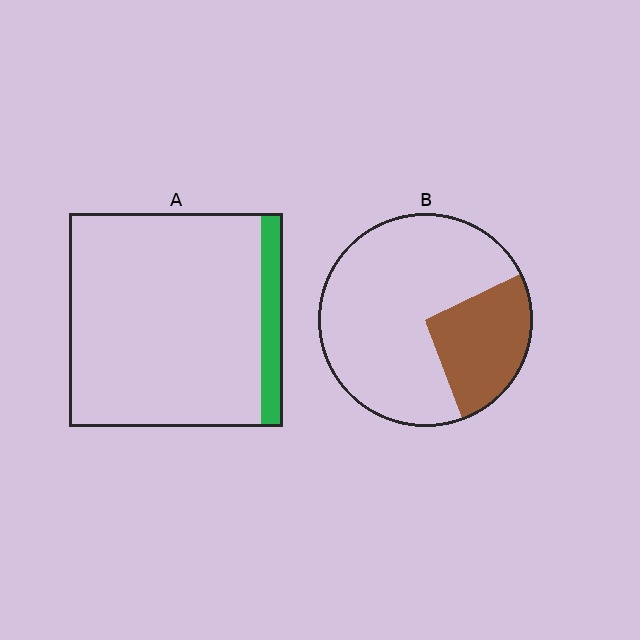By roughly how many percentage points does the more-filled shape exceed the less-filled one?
By roughly 15 percentage points (B over A).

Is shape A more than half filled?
No.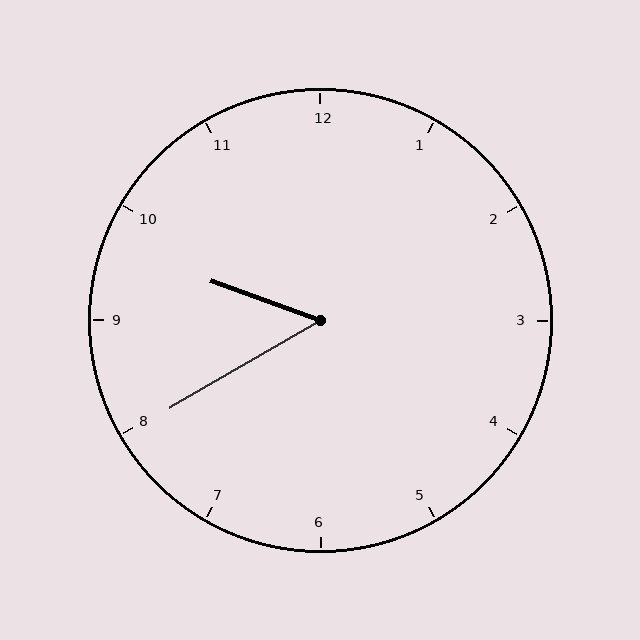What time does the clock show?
9:40.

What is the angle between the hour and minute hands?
Approximately 50 degrees.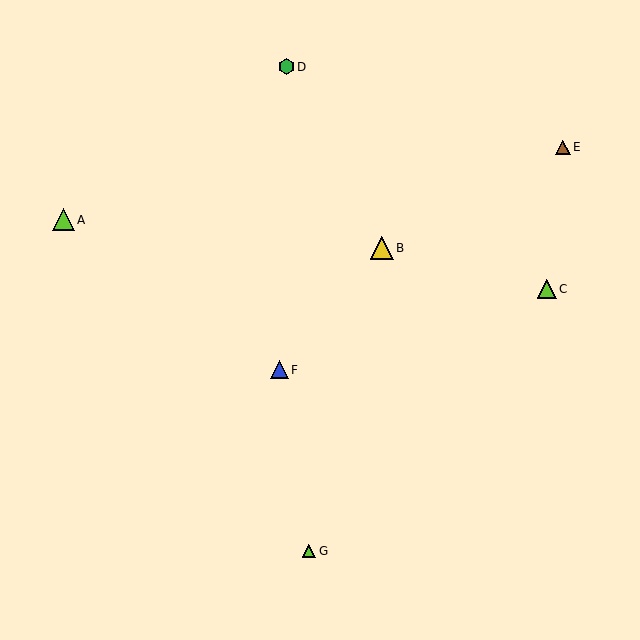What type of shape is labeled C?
Shape C is a lime triangle.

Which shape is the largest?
The yellow triangle (labeled B) is the largest.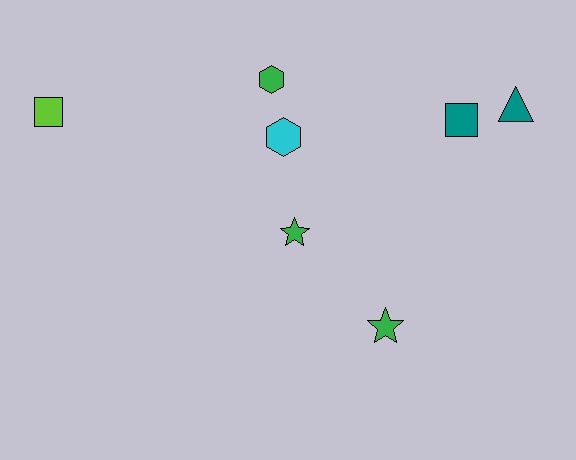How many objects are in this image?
There are 7 objects.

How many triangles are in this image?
There is 1 triangle.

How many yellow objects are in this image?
There are no yellow objects.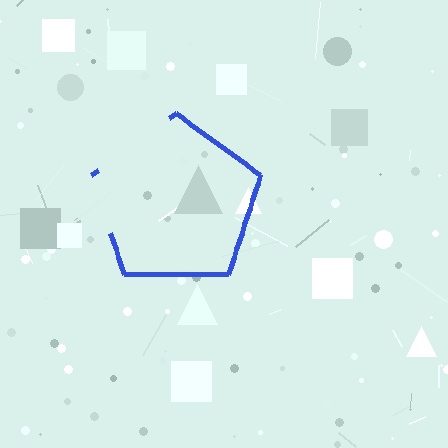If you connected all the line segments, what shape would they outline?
They would outline a pentagon.